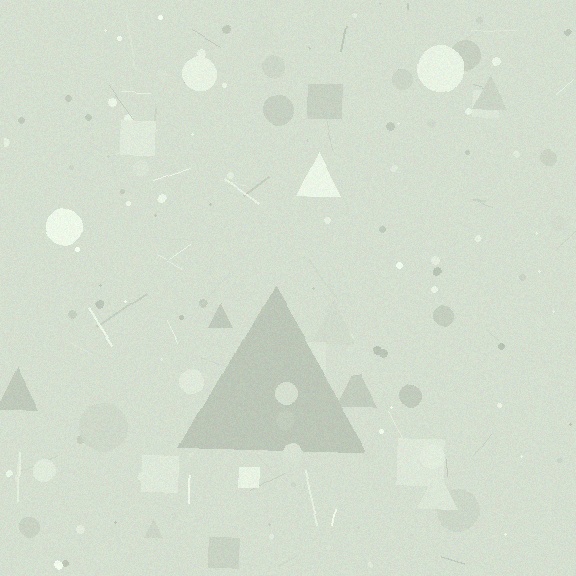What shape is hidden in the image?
A triangle is hidden in the image.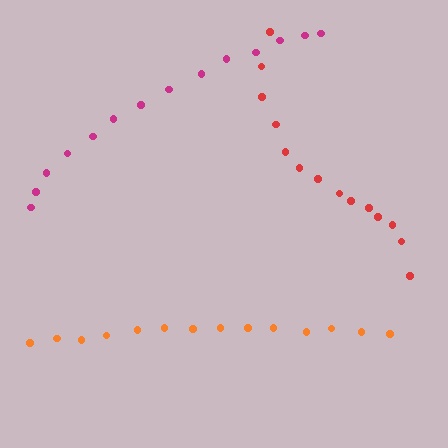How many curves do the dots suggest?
There are 3 distinct paths.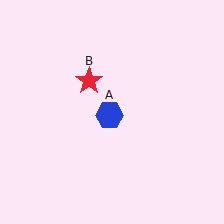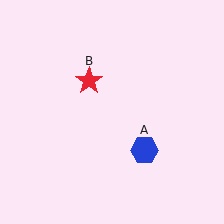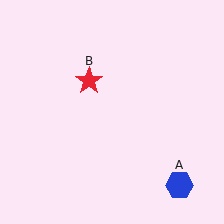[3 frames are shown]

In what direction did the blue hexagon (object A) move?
The blue hexagon (object A) moved down and to the right.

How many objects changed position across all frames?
1 object changed position: blue hexagon (object A).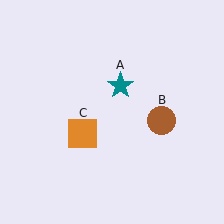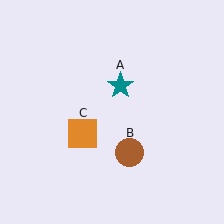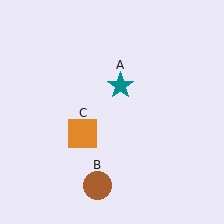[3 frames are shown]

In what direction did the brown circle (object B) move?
The brown circle (object B) moved down and to the left.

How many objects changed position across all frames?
1 object changed position: brown circle (object B).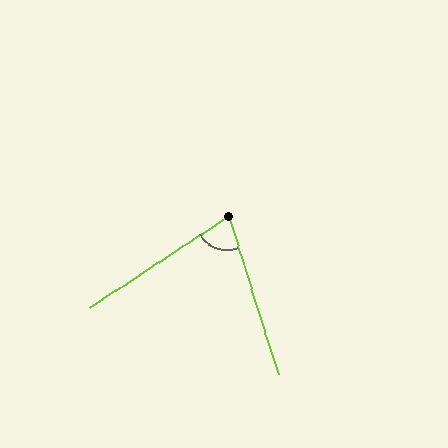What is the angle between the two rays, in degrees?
Approximately 74 degrees.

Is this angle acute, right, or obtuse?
It is acute.